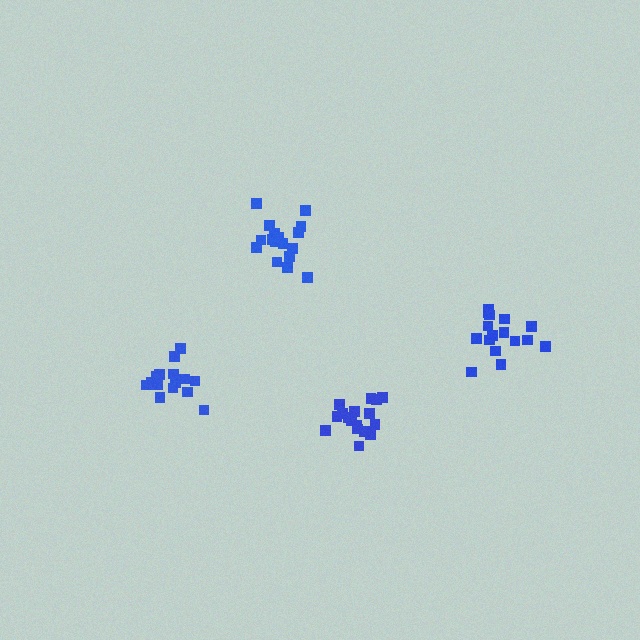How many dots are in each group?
Group 1: 17 dots, Group 2: 15 dots, Group 3: 17 dots, Group 4: 16 dots (65 total).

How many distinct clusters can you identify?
There are 4 distinct clusters.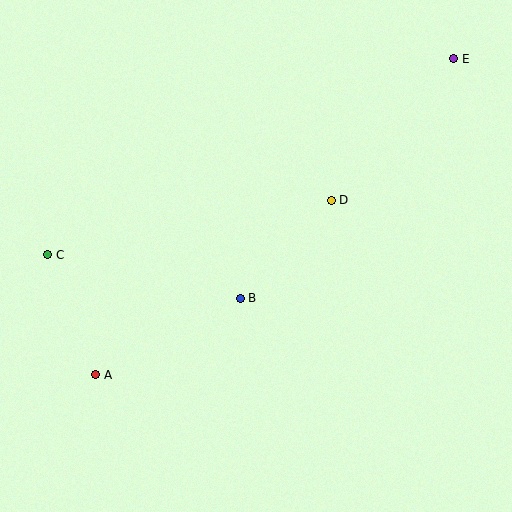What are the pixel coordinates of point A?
Point A is at (96, 375).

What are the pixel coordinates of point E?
Point E is at (453, 59).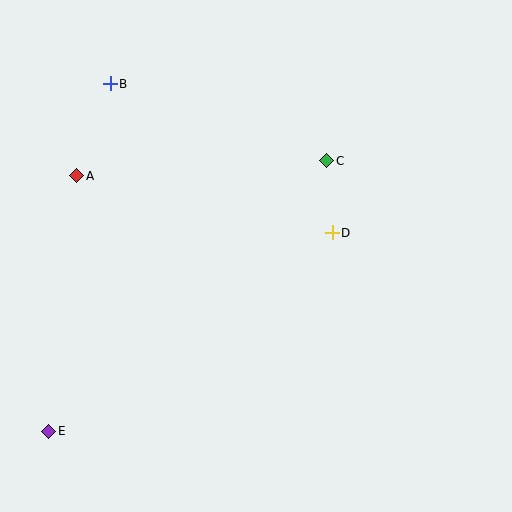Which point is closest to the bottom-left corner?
Point E is closest to the bottom-left corner.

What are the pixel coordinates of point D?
Point D is at (332, 233).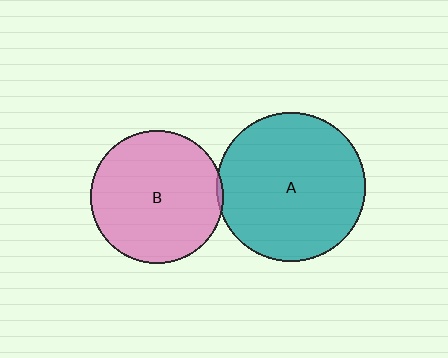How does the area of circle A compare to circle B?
Approximately 1.3 times.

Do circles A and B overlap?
Yes.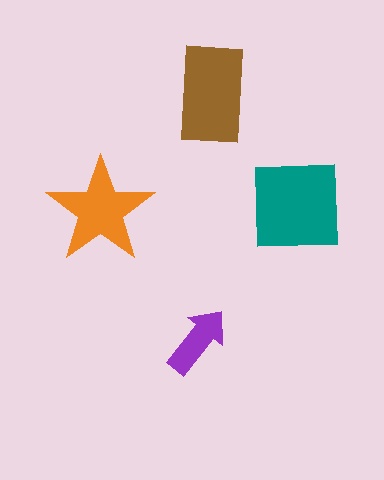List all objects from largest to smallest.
The teal square, the brown rectangle, the orange star, the purple arrow.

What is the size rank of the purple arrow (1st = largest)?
4th.